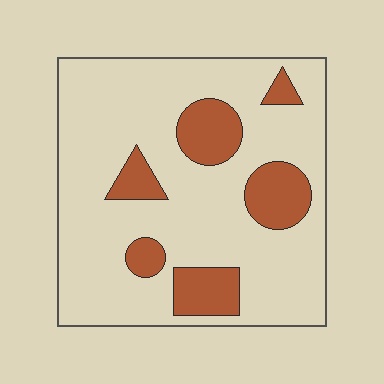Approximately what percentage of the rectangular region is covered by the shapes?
Approximately 20%.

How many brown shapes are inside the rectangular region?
6.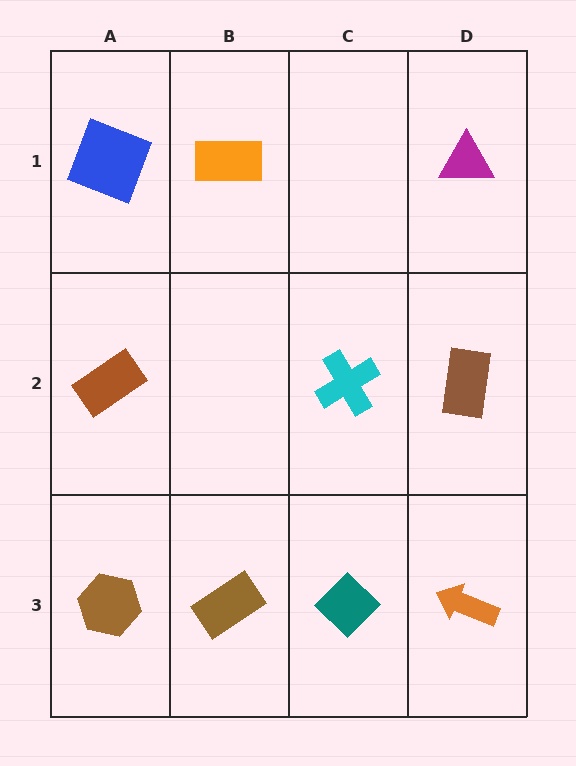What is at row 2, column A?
A brown rectangle.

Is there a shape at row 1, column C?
No, that cell is empty.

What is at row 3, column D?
An orange arrow.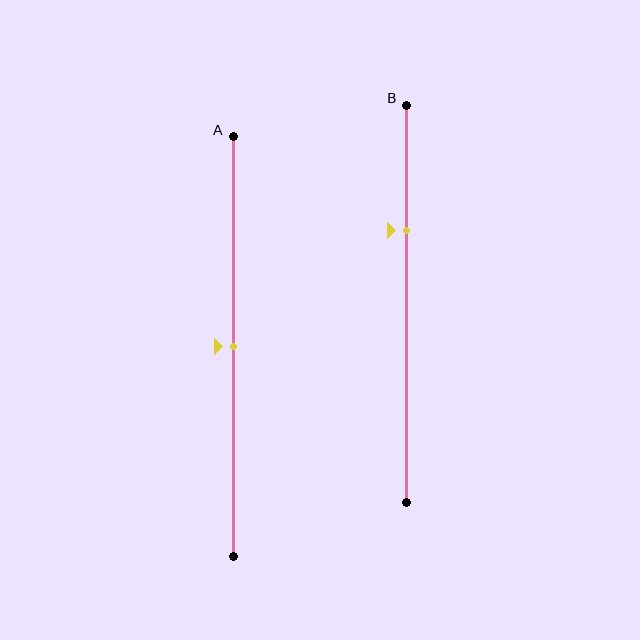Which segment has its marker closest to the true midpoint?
Segment A has its marker closest to the true midpoint.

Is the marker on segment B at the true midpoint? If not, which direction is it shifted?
No, the marker on segment B is shifted upward by about 19% of the segment length.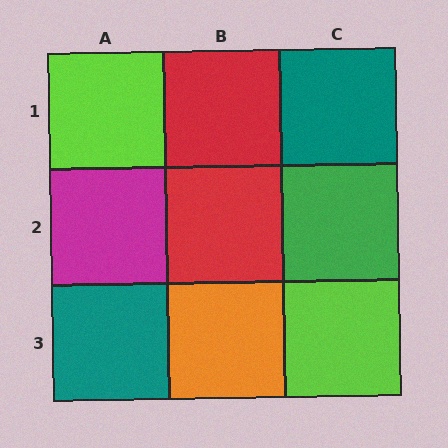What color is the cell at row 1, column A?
Lime.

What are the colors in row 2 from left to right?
Magenta, red, green.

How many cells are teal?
2 cells are teal.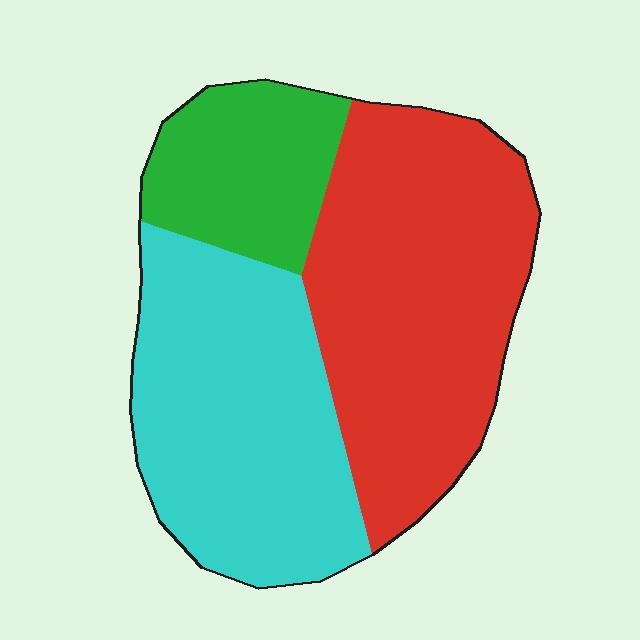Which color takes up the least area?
Green, at roughly 20%.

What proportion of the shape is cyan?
Cyan covers 38% of the shape.